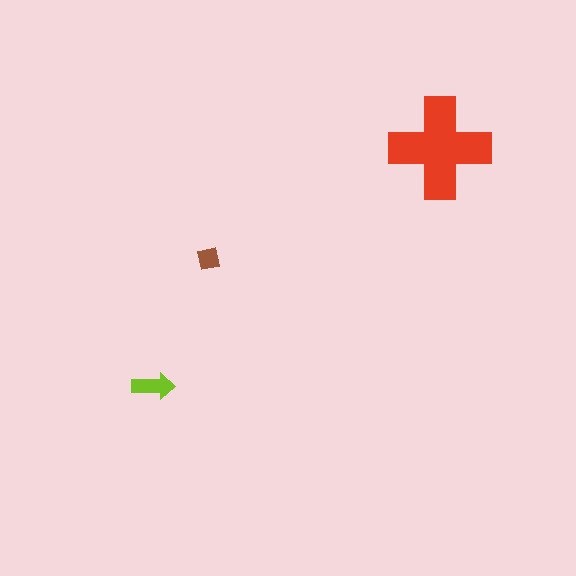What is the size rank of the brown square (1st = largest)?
3rd.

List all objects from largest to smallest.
The red cross, the lime arrow, the brown square.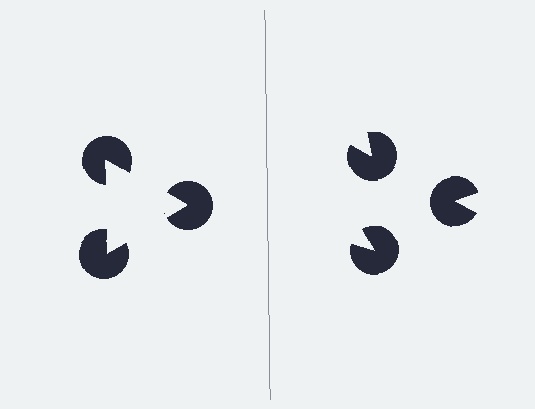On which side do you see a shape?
An illusory triangle appears on the left side. On the right side the wedge cuts are rotated, so no coherent shape forms.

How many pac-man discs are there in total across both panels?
6 — 3 on each side.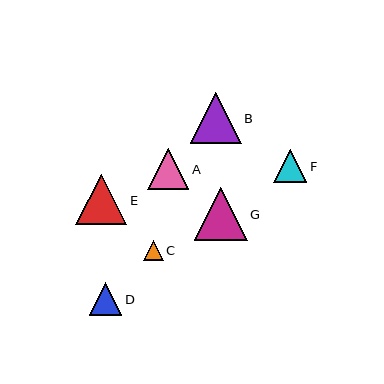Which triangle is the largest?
Triangle G is the largest with a size of approximately 53 pixels.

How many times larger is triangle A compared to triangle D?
Triangle A is approximately 1.3 times the size of triangle D.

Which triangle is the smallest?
Triangle C is the smallest with a size of approximately 20 pixels.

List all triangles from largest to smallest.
From largest to smallest: G, E, B, A, F, D, C.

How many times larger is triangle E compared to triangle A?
Triangle E is approximately 1.2 times the size of triangle A.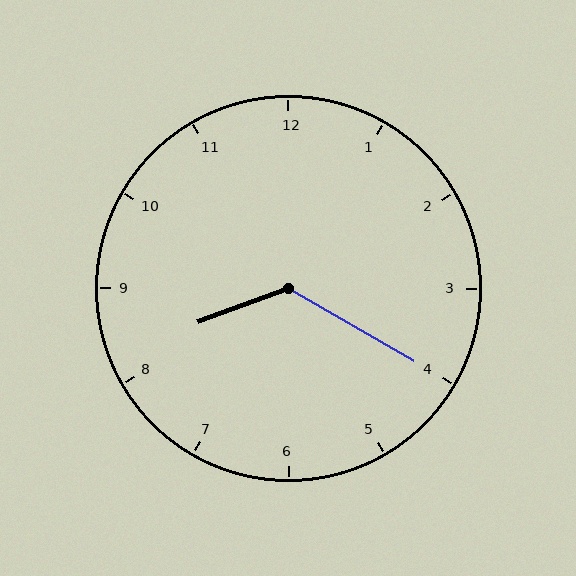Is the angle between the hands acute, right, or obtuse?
It is obtuse.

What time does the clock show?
8:20.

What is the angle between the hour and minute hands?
Approximately 130 degrees.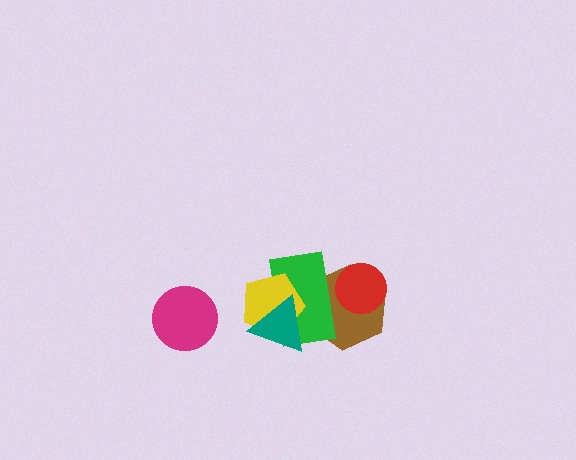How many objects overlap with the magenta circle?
0 objects overlap with the magenta circle.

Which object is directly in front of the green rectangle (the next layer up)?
The red circle is directly in front of the green rectangle.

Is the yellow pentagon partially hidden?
Yes, it is partially covered by another shape.